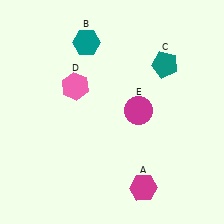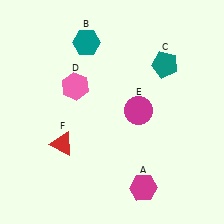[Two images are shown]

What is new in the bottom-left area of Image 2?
A red triangle (F) was added in the bottom-left area of Image 2.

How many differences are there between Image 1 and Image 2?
There is 1 difference between the two images.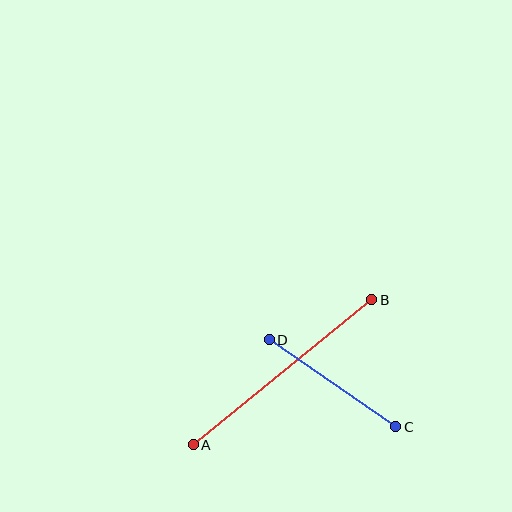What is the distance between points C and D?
The distance is approximately 154 pixels.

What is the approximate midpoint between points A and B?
The midpoint is at approximately (283, 372) pixels.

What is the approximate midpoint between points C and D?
The midpoint is at approximately (332, 383) pixels.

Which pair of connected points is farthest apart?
Points A and B are farthest apart.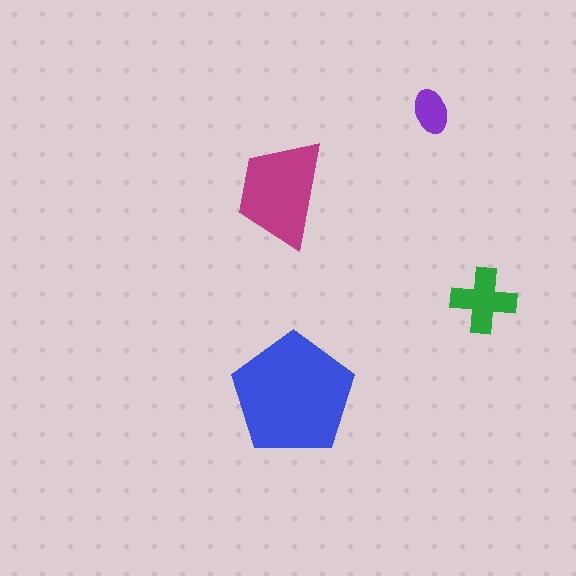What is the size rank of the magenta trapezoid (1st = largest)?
2nd.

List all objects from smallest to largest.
The purple ellipse, the green cross, the magenta trapezoid, the blue pentagon.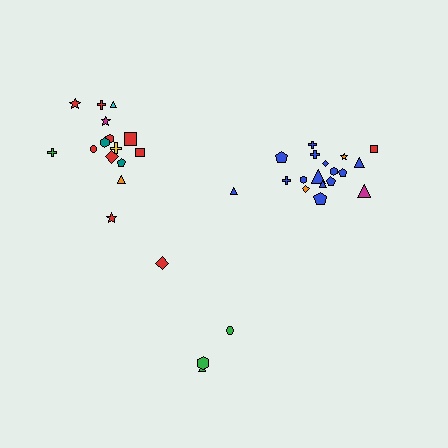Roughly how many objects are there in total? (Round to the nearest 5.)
Roughly 35 objects in total.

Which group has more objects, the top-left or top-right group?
The top-right group.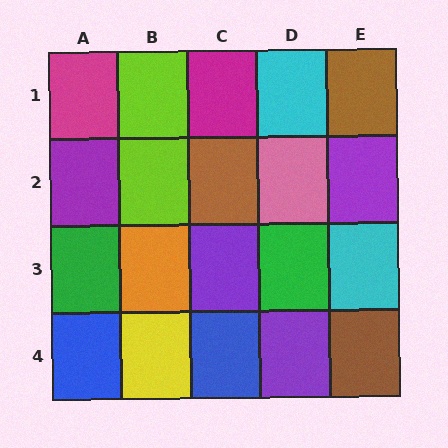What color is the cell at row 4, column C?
Blue.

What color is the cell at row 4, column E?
Brown.